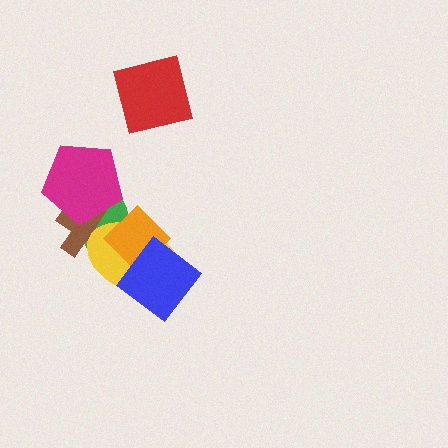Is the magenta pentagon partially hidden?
No, no other shape covers it.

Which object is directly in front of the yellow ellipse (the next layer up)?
The orange diamond is directly in front of the yellow ellipse.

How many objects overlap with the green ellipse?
4 objects overlap with the green ellipse.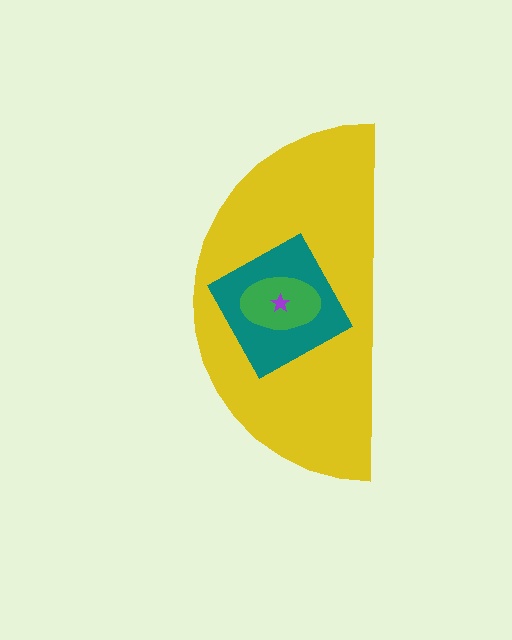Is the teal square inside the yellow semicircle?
Yes.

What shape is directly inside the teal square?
The green ellipse.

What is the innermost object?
The purple star.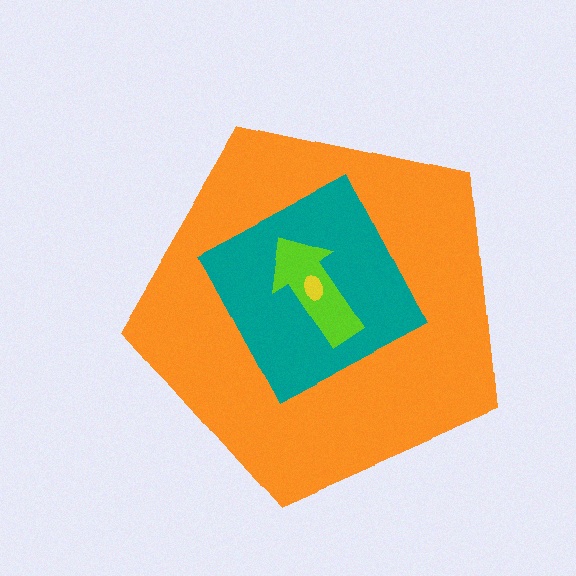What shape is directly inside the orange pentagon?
The teal square.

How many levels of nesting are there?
4.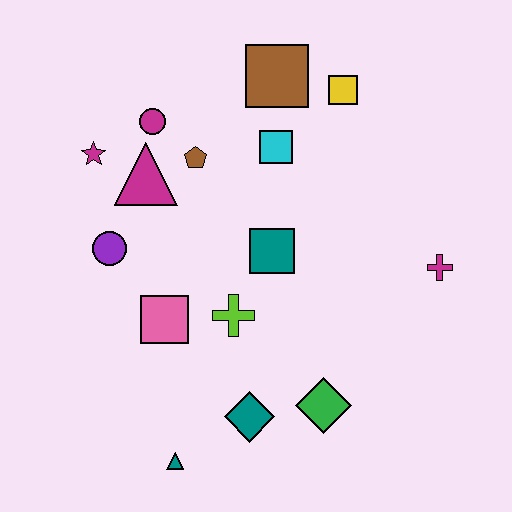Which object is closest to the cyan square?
The brown square is closest to the cyan square.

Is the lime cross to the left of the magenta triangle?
No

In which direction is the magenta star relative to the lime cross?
The magenta star is above the lime cross.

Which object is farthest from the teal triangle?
The yellow square is farthest from the teal triangle.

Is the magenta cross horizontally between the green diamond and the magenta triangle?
No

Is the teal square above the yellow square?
No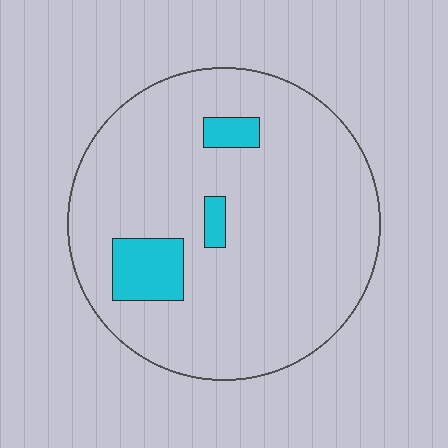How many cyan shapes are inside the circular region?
3.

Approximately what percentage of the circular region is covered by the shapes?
Approximately 10%.